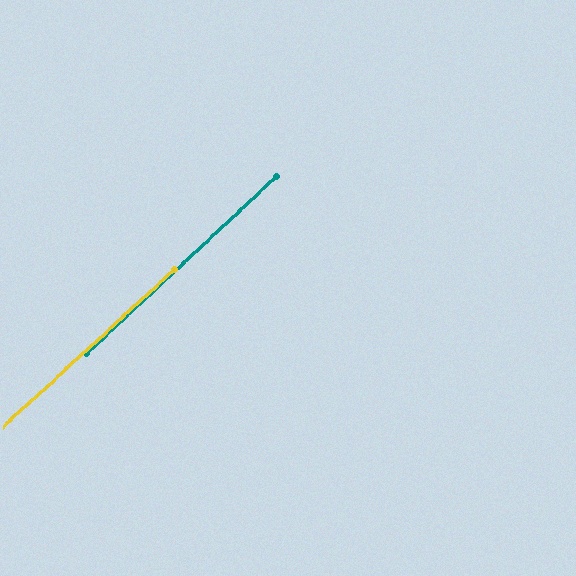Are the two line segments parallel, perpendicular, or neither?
Parallel — their directions differ by only 0.5°.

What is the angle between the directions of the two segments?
Approximately 1 degree.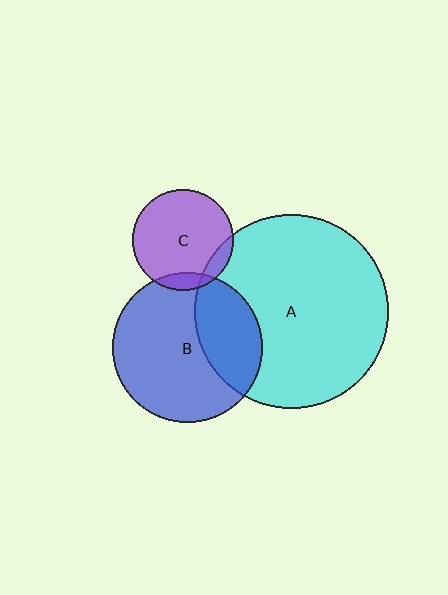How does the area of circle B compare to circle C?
Approximately 2.2 times.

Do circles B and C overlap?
Yes.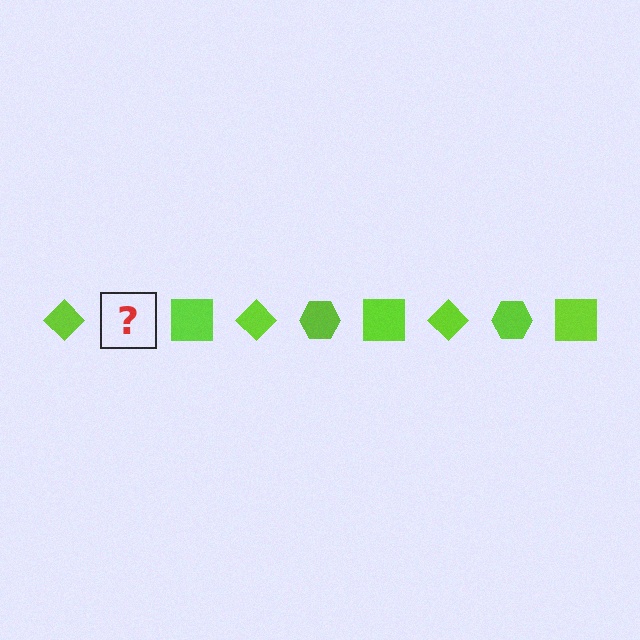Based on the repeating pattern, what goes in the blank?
The blank should be a lime hexagon.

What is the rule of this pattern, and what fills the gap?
The rule is that the pattern cycles through diamond, hexagon, square shapes in lime. The gap should be filled with a lime hexagon.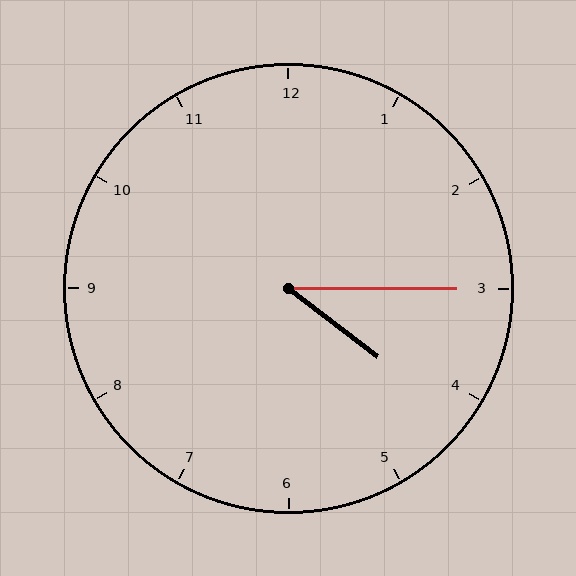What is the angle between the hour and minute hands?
Approximately 38 degrees.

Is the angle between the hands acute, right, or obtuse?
It is acute.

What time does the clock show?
4:15.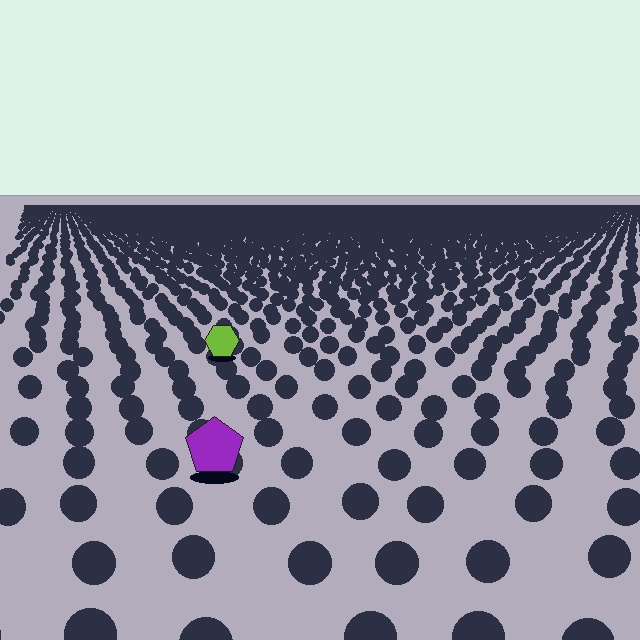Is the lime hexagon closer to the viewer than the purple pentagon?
No. The purple pentagon is closer — you can tell from the texture gradient: the ground texture is coarser near it.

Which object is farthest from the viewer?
The lime hexagon is farthest from the viewer. It appears smaller and the ground texture around it is denser.